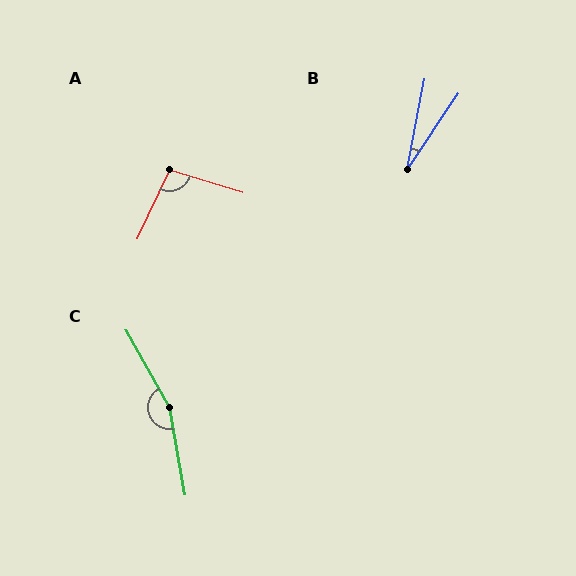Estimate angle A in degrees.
Approximately 98 degrees.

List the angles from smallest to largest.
B (23°), A (98°), C (161°).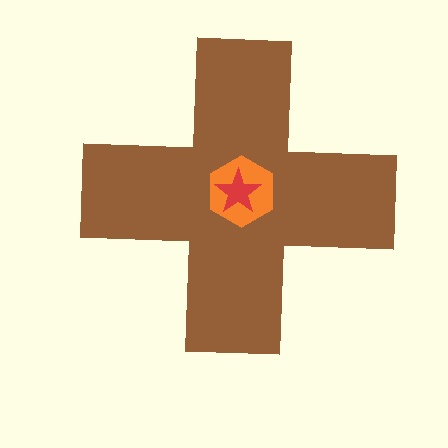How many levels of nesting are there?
3.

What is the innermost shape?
The red star.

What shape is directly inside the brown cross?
The orange hexagon.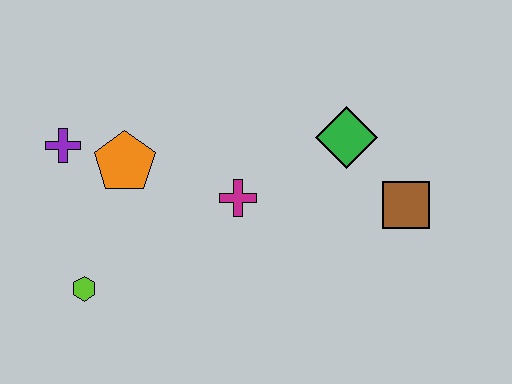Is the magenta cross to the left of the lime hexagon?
No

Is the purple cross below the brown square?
No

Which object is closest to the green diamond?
The brown square is closest to the green diamond.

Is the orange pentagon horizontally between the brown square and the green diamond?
No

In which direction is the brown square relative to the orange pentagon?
The brown square is to the right of the orange pentagon.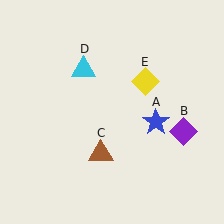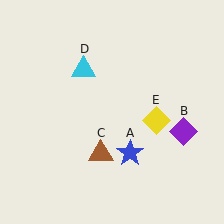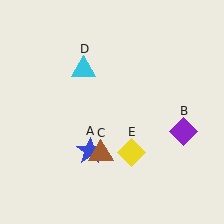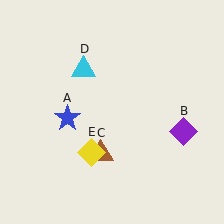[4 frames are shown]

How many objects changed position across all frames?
2 objects changed position: blue star (object A), yellow diamond (object E).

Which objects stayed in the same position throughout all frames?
Purple diamond (object B) and brown triangle (object C) and cyan triangle (object D) remained stationary.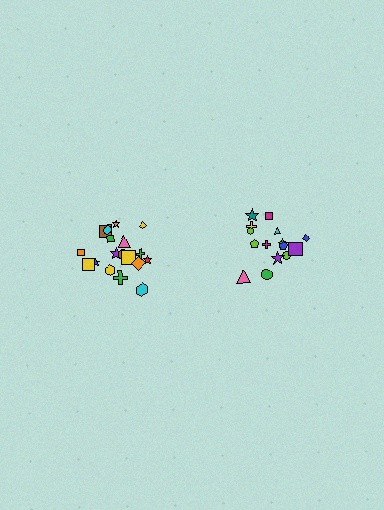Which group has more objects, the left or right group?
The left group.